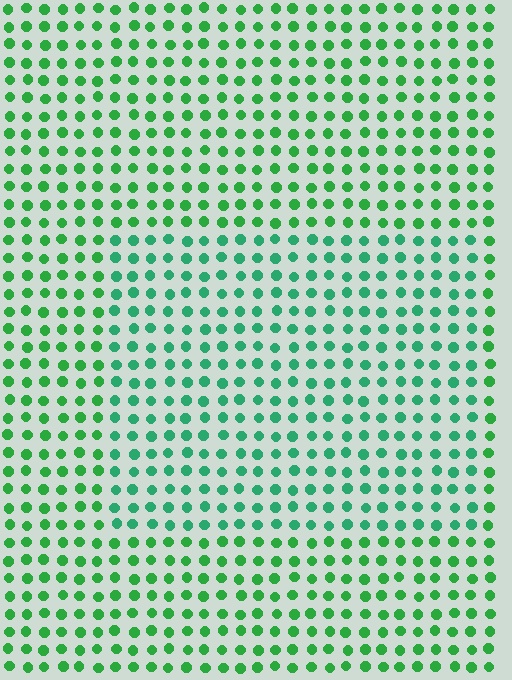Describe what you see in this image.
The image is filled with small green elements in a uniform arrangement. A rectangle-shaped region is visible where the elements are tinted to a slightly different hue, forming a subtle color boundary.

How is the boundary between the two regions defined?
The boundary is defined purely by a slight shift in hue (about 23 degrees). Spacing, size, and orientation are identical on both sides.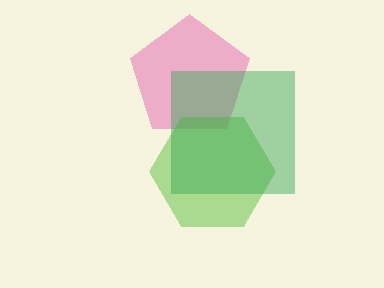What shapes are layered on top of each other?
The layered shapes are: a pink pentagon, a lime hexagon, a green square.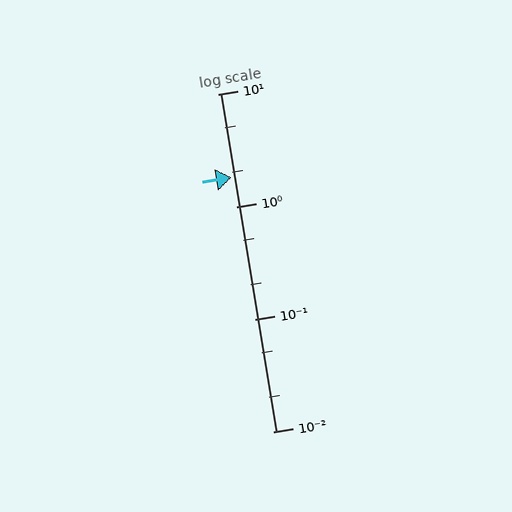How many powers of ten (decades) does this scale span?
The scale spans 3 decades, from 0.01 to 10.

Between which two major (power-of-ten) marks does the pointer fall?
The pointer is between 1 and 10.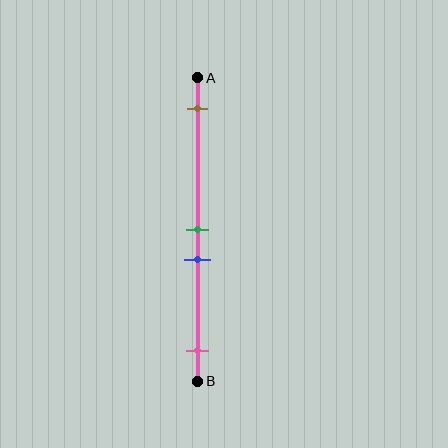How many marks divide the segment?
There are 4 marks dividing the segment.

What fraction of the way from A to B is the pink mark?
The pink mark is approximately 90% (0.9) of the way from A to B.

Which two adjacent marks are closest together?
The green and blue marks are the closest adjacent pair.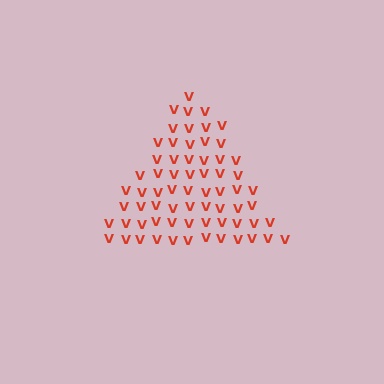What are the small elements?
The small elements are letter V's.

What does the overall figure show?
The overall figure shows a triangle.